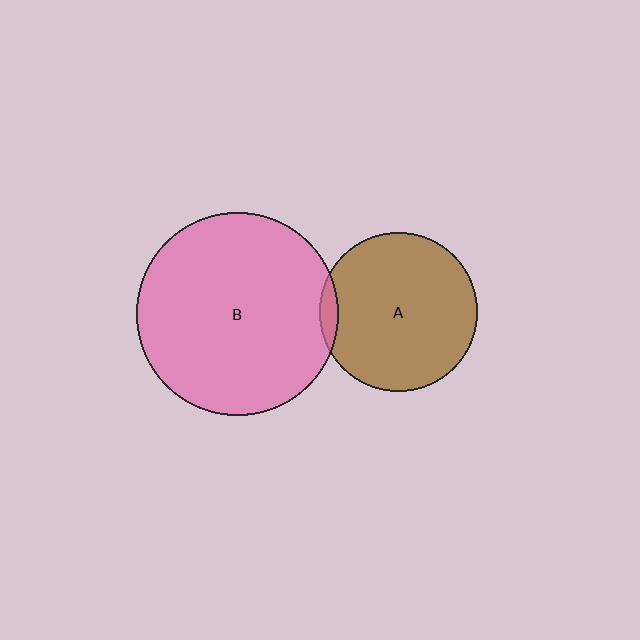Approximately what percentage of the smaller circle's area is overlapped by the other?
Approximately 5%.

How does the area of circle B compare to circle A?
Approximately 1.6 times.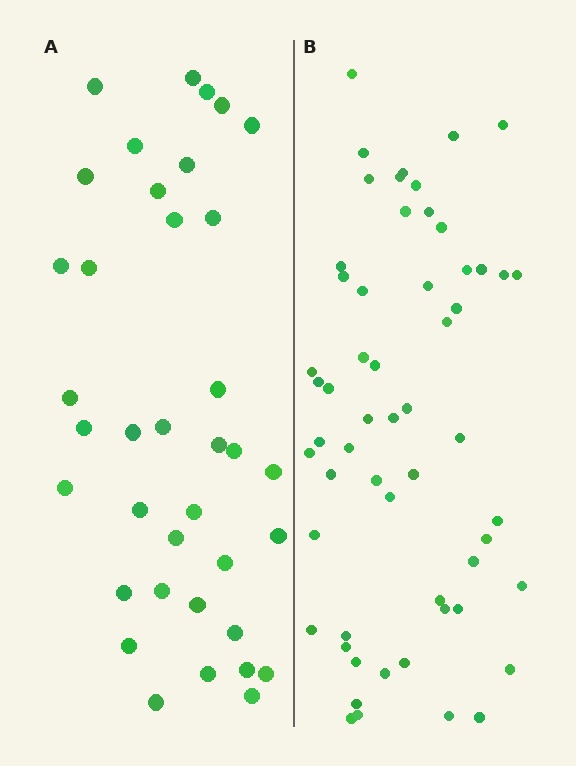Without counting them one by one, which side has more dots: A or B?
Region B (the right region) has more dots.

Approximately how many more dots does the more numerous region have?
Region B has approximately 20 more dots than region A.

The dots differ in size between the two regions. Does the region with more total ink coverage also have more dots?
No. Region A has more total ink coverage because its dots are larger, but region B actually contains more individual dots. Total area can be misleading — the number of items is what matters here.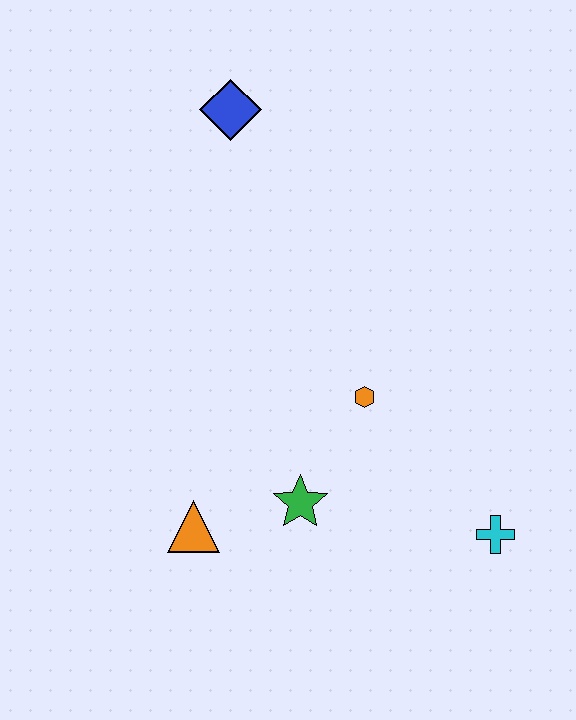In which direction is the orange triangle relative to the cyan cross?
The orange triangle is to the left of the cyan cross.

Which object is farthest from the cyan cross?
The blue diamond is farthest from the cyan cross.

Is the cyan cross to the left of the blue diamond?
No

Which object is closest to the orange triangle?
The green star is closest to the orange triangle.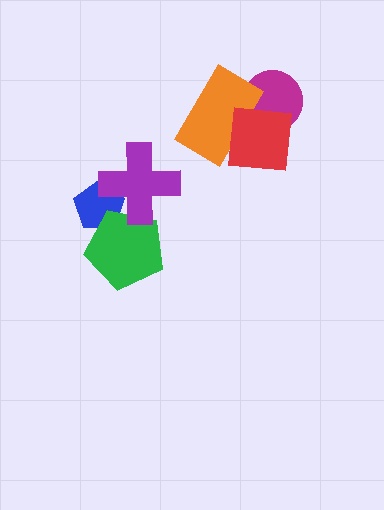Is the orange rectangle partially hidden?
Yes, it is partially covered by another shape.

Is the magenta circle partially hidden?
Yes, it is partially covered by another shape.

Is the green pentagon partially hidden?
Yes, it is partially covered by another shape.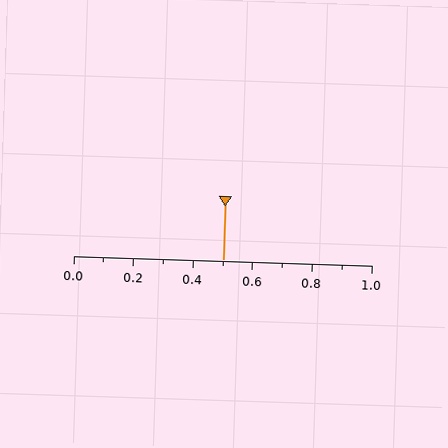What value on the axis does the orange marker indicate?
The marker indicates approximately 0.5.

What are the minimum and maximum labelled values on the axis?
The axis runs from 0.0 to 1.0.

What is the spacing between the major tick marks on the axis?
The major ticks are spaced 0.2 apart.